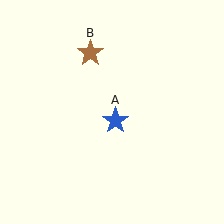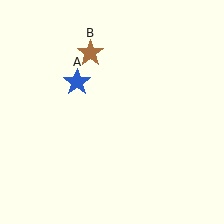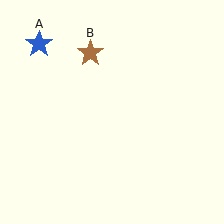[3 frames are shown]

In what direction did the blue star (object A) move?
The blue star (object A) moved up and to the left.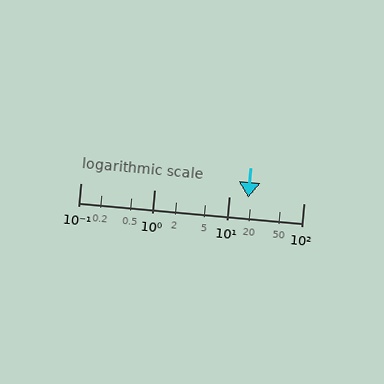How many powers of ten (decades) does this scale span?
The scale spans 3 decades, from 0.1 to 100.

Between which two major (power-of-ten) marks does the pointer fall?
The pointer is between 10 and 100.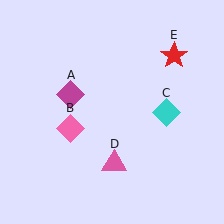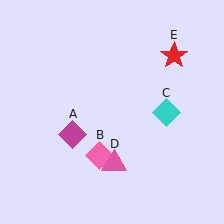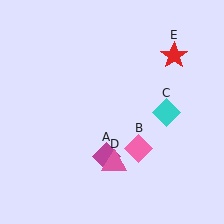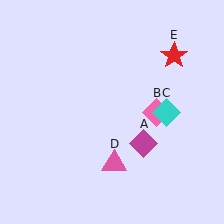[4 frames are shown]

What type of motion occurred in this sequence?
The magenta diamond (object A), pink diamond (object B) rotated counterclockwise around the center of the scene.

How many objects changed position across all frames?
2 objects changed position: magenta diamond (object A), pink diamond (object B).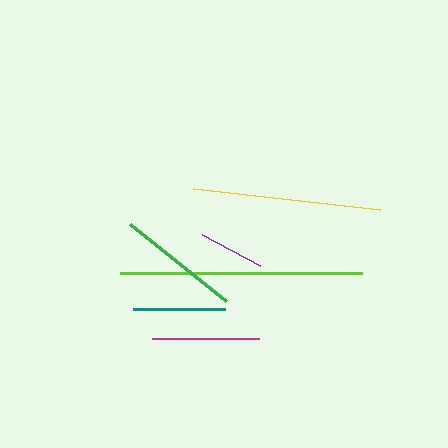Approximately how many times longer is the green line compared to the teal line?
The green line is approximately 1.3 times the length of the teal line.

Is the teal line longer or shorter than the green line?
The green line is longer than the teal line.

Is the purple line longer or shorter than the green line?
The green line is longer than the purple line.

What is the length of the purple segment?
The purple segment is approximately 66 pixels long.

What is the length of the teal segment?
The teal segment is approximately 92 pixels long.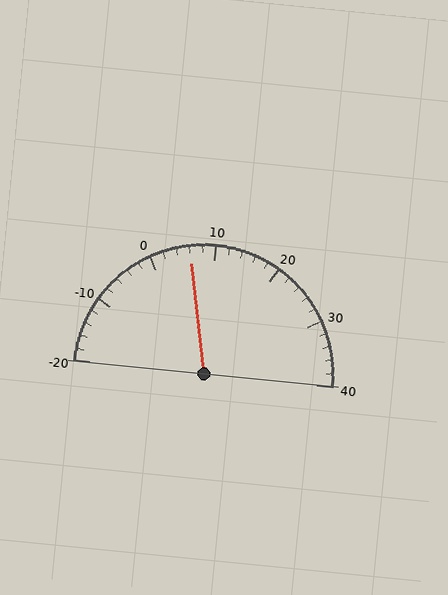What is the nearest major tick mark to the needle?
The nearest major tick mark is 10.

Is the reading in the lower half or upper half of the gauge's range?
The reading is in the lower half of the range (-20 to 40).